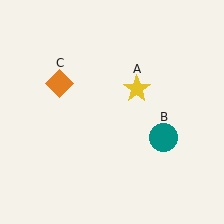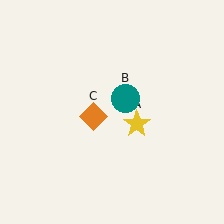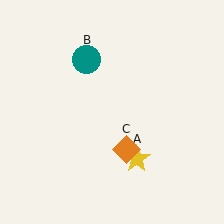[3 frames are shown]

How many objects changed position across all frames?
3 objects changed position: yellow star (object A), teal circle (object B), orange diamond (object C).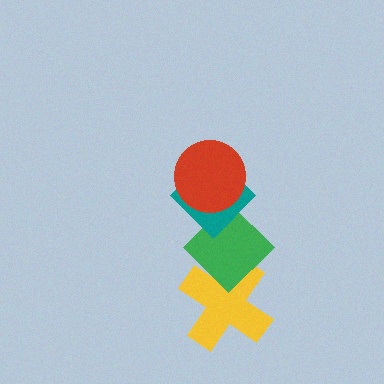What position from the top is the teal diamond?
The teal diamond is 2nd from the top.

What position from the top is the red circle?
The red circle is 1st from the top.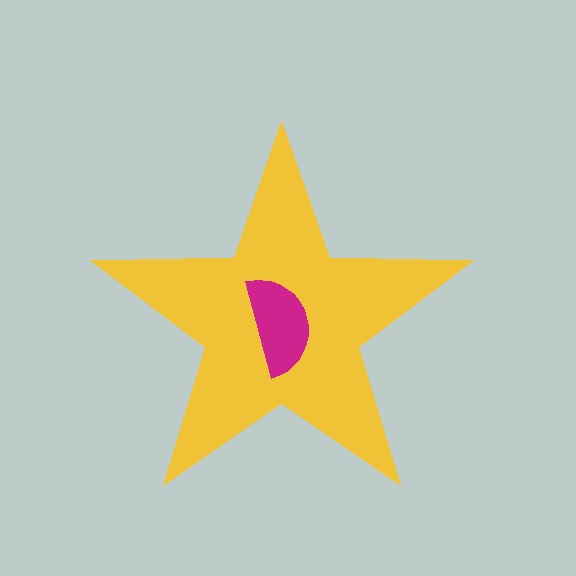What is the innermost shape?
The magenta semicircle.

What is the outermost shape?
The yellow star.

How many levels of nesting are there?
2.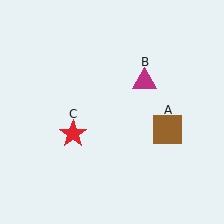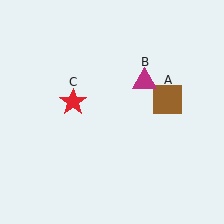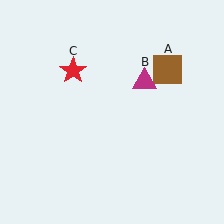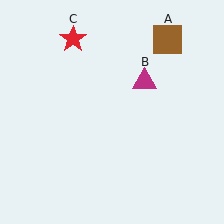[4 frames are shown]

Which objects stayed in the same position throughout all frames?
Magenta triangle (object B) remained stationary.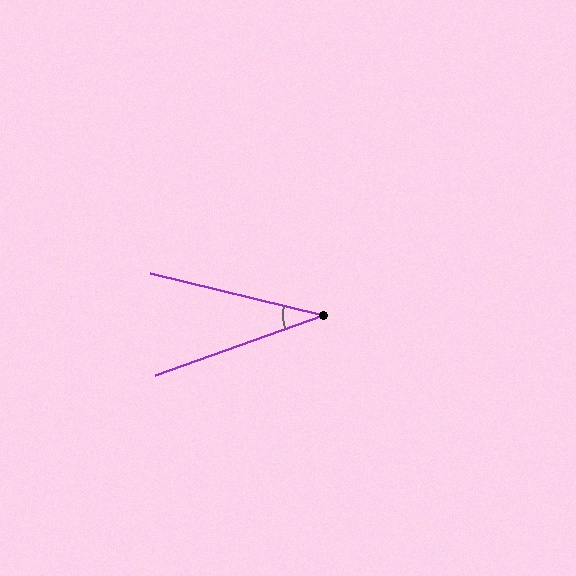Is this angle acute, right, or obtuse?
It is acute.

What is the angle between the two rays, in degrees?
Approximately 33 degrees.